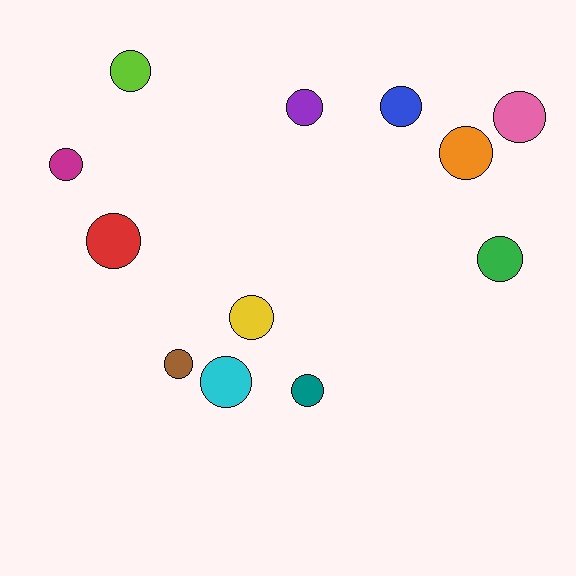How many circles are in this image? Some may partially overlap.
There are 12 circles.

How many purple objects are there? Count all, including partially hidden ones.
There is 1 purple object.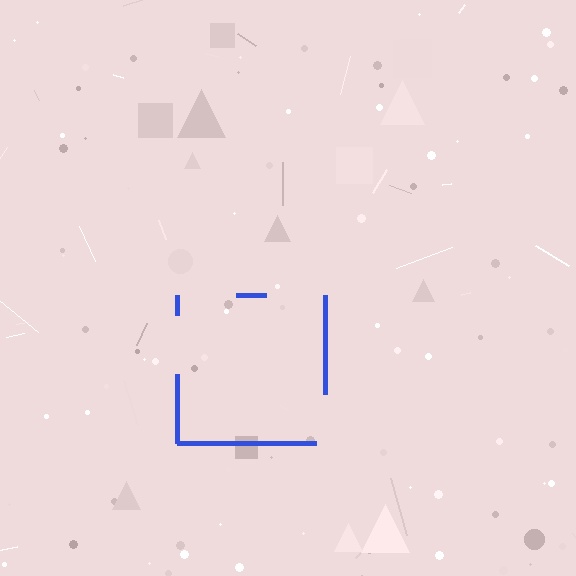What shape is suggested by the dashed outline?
The dashed outline suggests a square.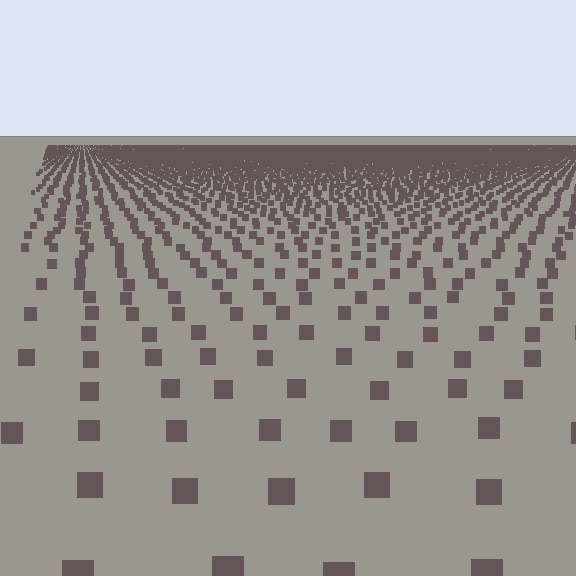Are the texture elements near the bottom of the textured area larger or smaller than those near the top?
Larger. Near the bottom, elements are closer to the viewer and appear at a bigger on-screen size.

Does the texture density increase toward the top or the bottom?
Density increases toward the top.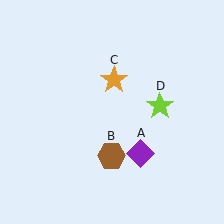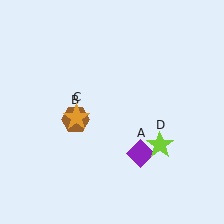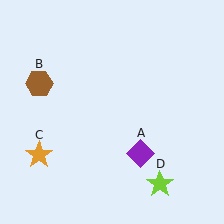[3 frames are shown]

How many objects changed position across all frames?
3 objects changed position: brown hexagon (object B), orange star (object C), lime star (object D).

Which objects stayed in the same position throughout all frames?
Purple diamond (object A) remained stationary.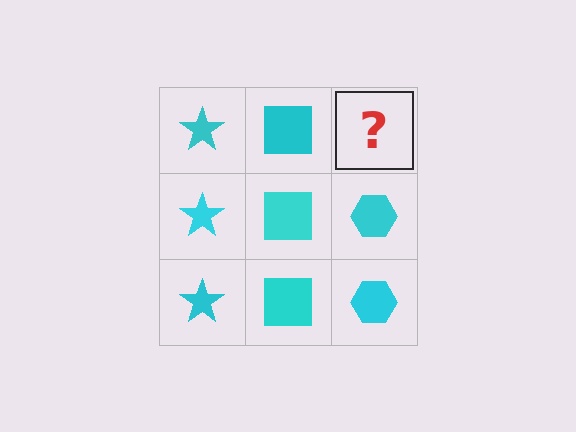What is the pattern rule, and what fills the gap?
The rule is that each column has a consistent shape. The gap should be filled with a cyan hexagon.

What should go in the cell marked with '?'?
The missing cell should contain a cyan hexagon.